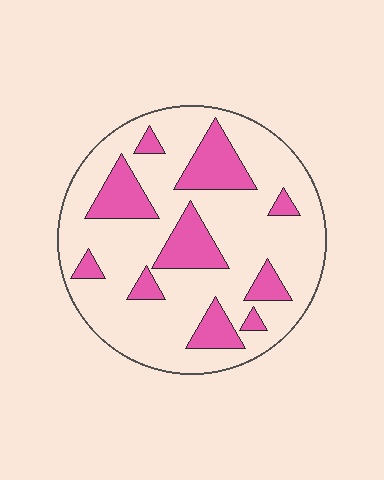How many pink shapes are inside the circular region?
10.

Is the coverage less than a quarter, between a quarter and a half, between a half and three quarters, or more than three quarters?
Less than a quarter.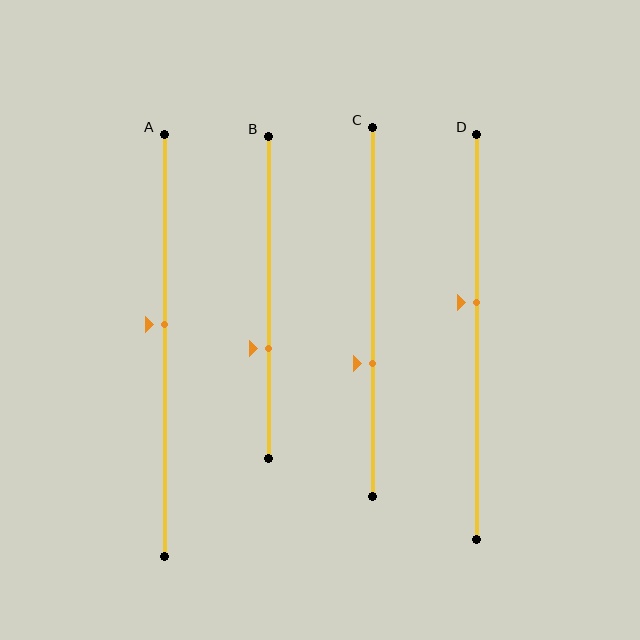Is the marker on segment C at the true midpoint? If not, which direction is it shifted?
No, the marker on segment C is shifted downward by about 14% of the segment length.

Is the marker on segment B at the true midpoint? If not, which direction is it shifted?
No, the marker on segment B is shifted downward by about 16% of the segment length.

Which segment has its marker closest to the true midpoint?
Segment A has its marker closest to the true midpoint.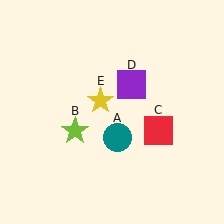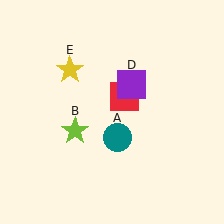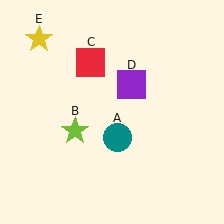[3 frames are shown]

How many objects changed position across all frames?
2 objects changed position: red square (object C), yellow star (object E).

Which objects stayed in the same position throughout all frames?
Teal circle (object A) and lime star (object B) and purple square (object D) remained stationary.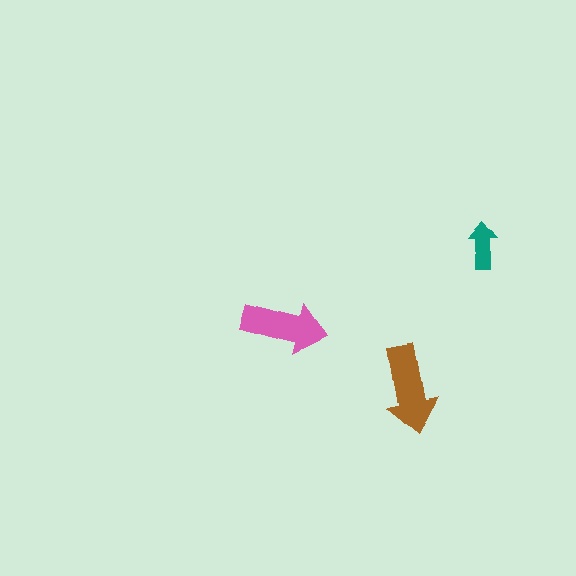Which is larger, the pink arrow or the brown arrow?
The brown one.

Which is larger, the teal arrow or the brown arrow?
The brown one.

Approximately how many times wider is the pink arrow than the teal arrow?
About 2 times wider.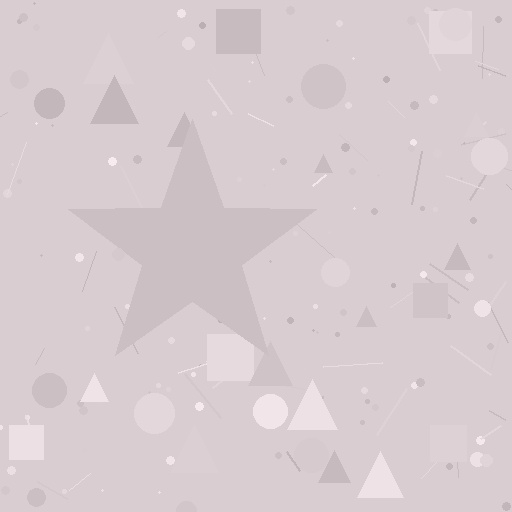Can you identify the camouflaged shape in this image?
The camouflaged shape is a star.